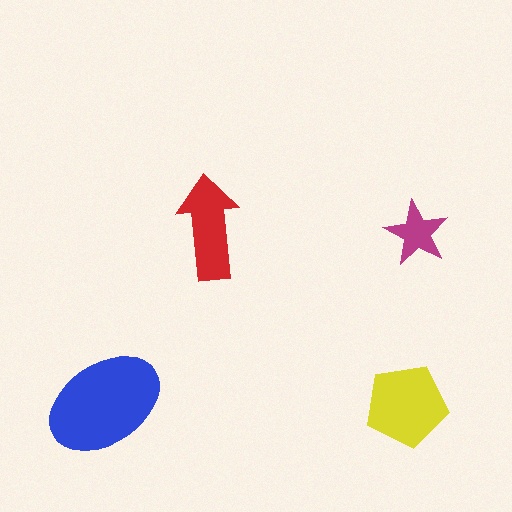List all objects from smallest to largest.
The magenta star, the red arrow, the yellow pentagon, the blue ellipse.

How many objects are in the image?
There are 4 objects in the image.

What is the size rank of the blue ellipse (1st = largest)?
1st.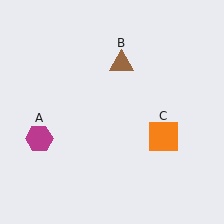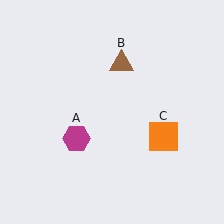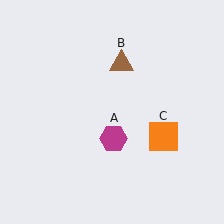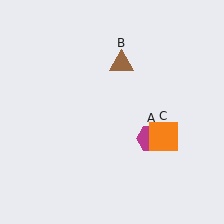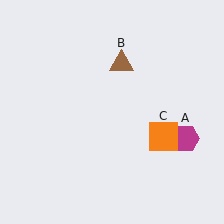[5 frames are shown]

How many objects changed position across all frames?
1 object changed position: magenta hexagon (object A).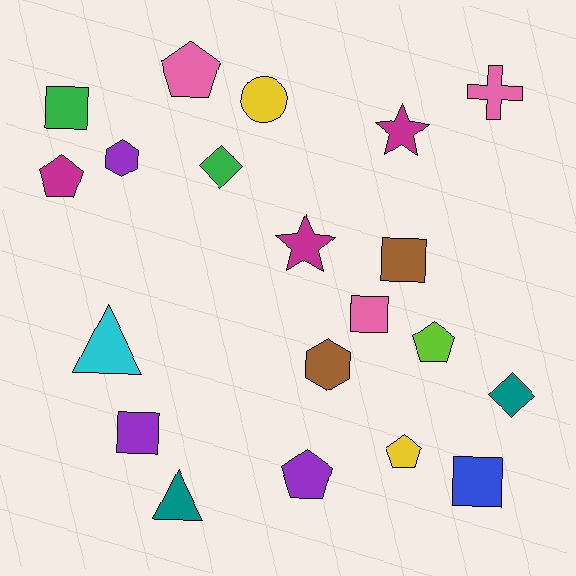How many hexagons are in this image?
There are 2 hexagons.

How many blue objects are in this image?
There is 1 blue object.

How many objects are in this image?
There are 20 objects.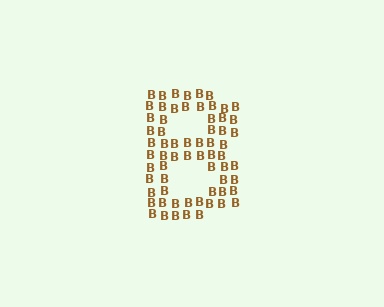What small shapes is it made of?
It is made of small letter B's.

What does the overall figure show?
The overall figure shows the letter B.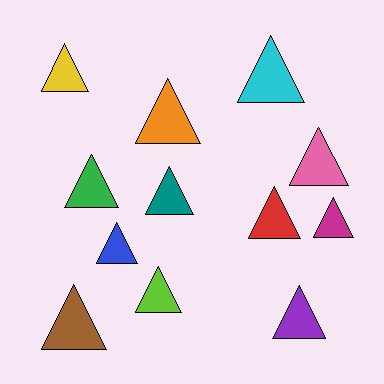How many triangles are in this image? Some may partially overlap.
There are 12 triangles.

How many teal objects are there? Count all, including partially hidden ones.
There is 1 teal object.